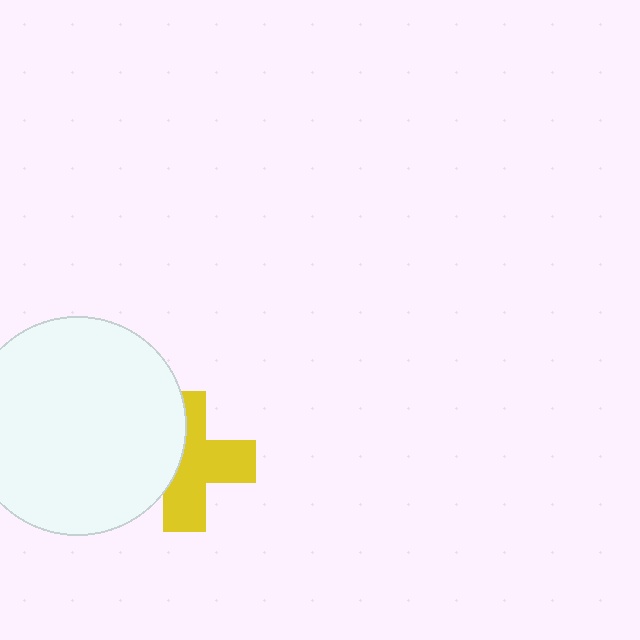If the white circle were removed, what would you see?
You would see the complete yellow cross.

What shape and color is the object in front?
The object in front is a white circle.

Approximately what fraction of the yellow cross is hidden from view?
Roughly 39% of the yellow cross is hidden behind the white circle.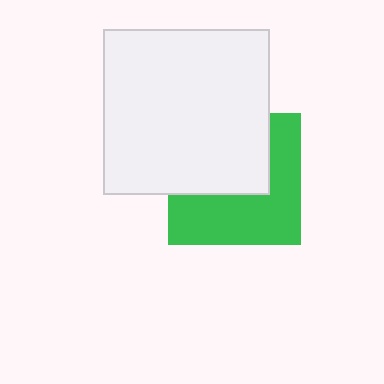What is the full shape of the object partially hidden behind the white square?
The partially hidden object is a green square.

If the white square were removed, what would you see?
You would see the complete green square.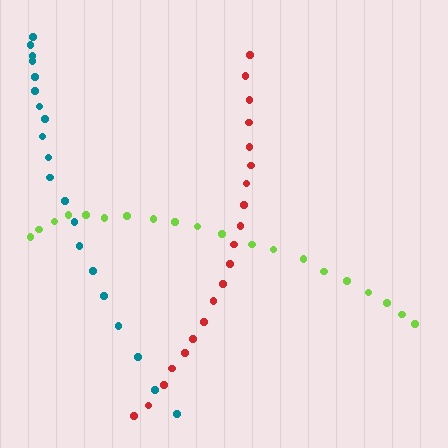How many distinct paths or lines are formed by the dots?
There are 3 distinct paths.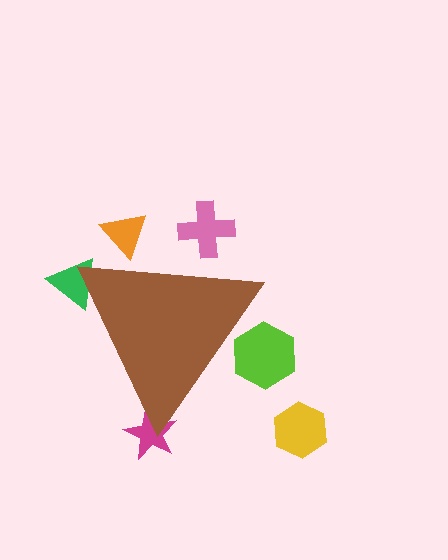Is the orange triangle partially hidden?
Yes, the orange triangle is partially hidden behind the brown triangle.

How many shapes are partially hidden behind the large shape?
5 shapes are partially hidden.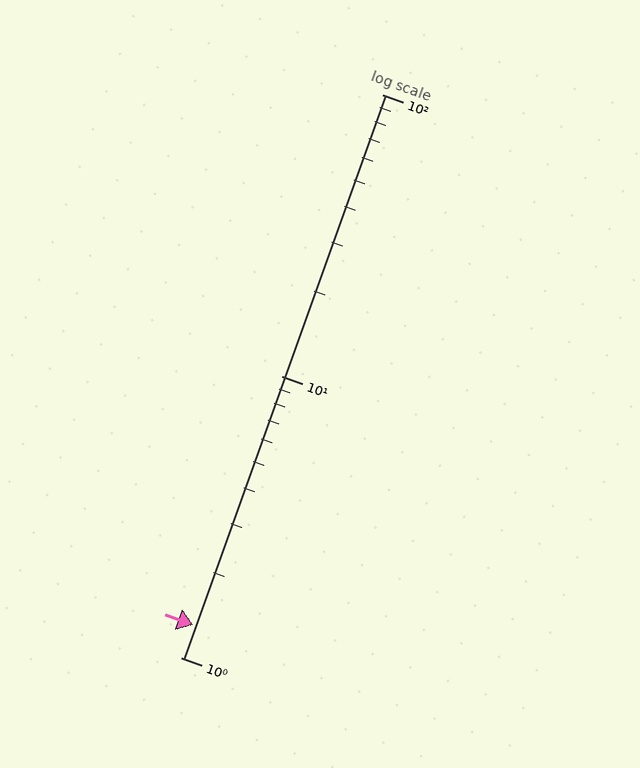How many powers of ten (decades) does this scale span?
The scale spans 2 decades, from 1 to 100.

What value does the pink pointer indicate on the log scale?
The pointer indicates approximately 1.3.